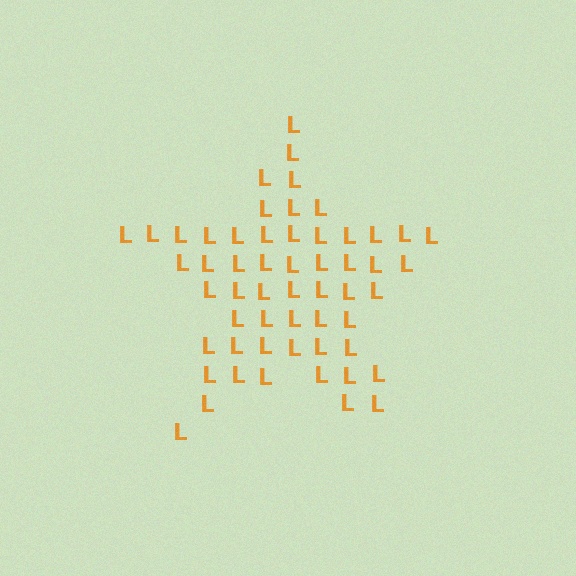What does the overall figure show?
The overall figure shows a star.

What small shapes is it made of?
It is made of small letter L's.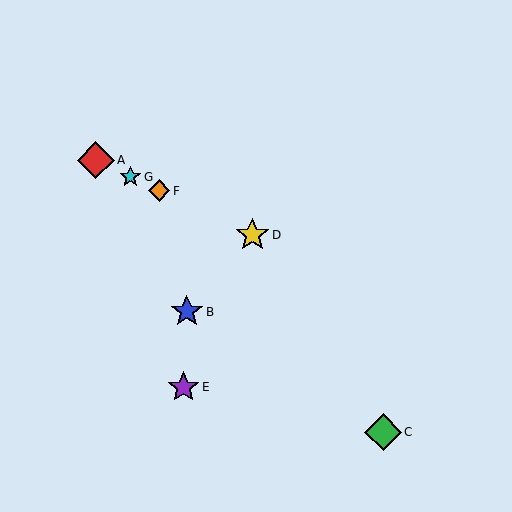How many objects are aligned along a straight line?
4 objects (A, D, F, G) are aligned along a straight line.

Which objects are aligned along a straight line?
Objects A, D, F, G are aligned along a straight line.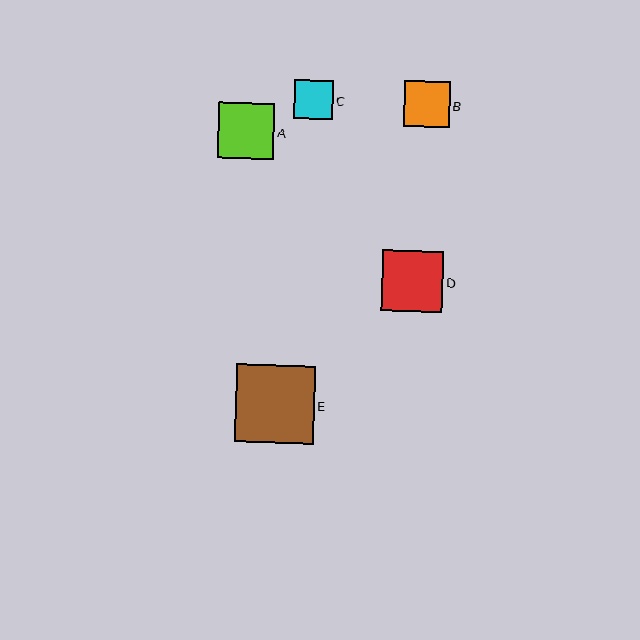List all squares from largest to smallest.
From largest to smallest: E, D, A, B, C.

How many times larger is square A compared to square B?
Square A is approximately 1.2 times the size of square B.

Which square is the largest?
Square E is the largest with a size of approximately 79 pixels.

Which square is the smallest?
Square C is the smallest with a size of approximately 39 pixels.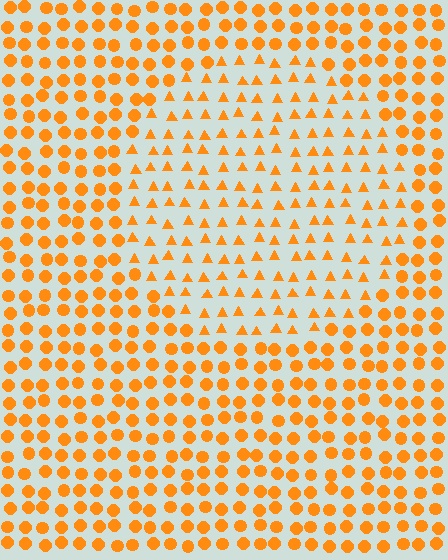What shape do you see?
I see a circle.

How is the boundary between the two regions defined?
The boundary is defined by a change in element shape: triangles inside vs. circles outside. All elements share the same color and spacing.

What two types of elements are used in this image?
The image uses triangles inside the circle region and circles outside it.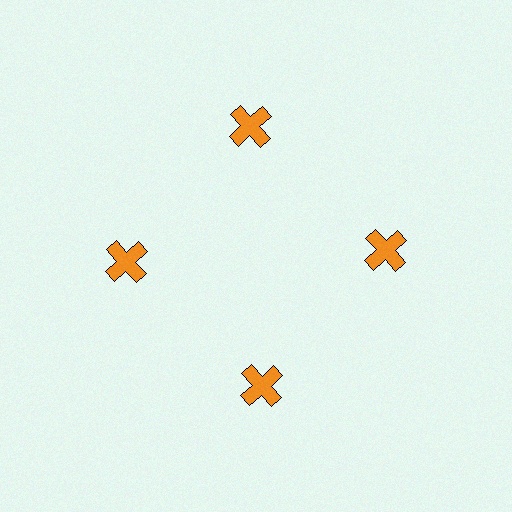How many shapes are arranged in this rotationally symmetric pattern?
There are 4 shapes, arranged in 4 groups of 1.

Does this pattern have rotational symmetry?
Yes, this pattern has 4-fold rotational symmetry. It looks the same after rotating 90 degrees around the center.